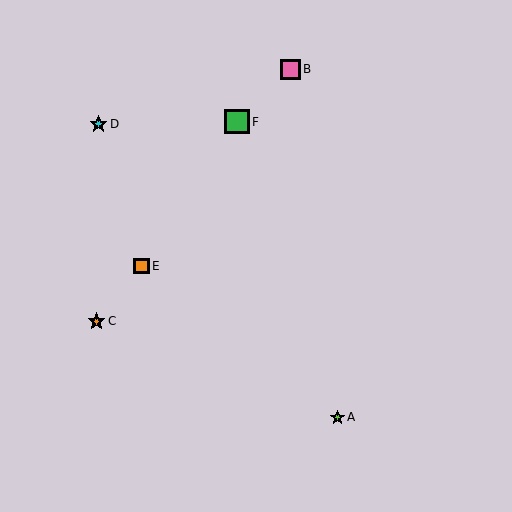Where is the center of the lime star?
The center of the lime star is at (337, 417).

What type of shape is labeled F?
Shape F is a green square.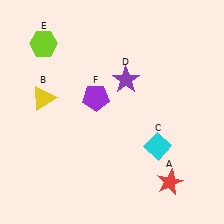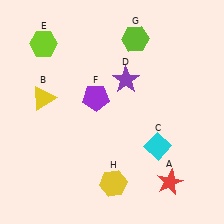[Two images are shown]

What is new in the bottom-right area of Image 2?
A yellow hexagon (H) was added in the bottom-right area of Image 2.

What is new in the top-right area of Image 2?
A lime hexagon (G) was added in the top-right area of Image 2.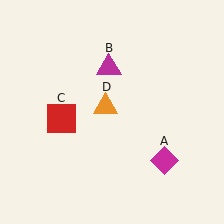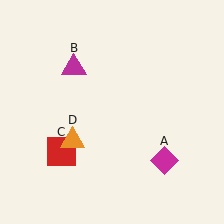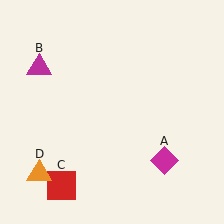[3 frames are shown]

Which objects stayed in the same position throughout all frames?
Magenta diamond (object A) remained stationary.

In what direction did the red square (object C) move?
The red square (object C) moved down.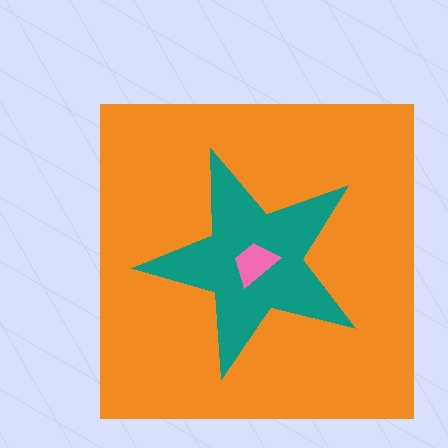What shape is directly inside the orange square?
The teal star.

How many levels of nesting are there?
3.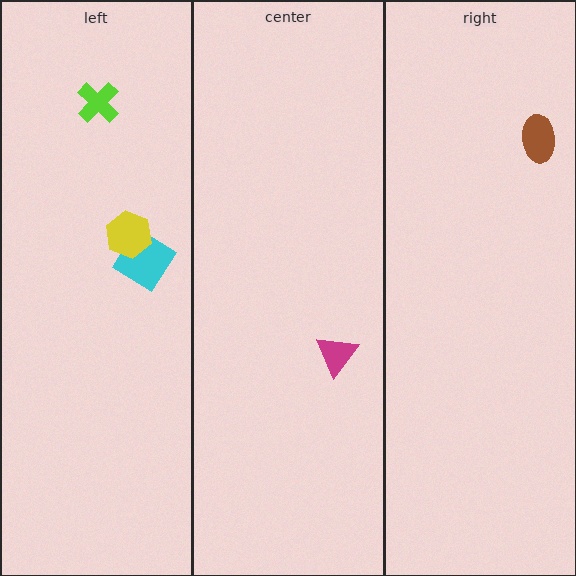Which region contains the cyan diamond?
The left region.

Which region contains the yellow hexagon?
The left region.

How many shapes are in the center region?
1.